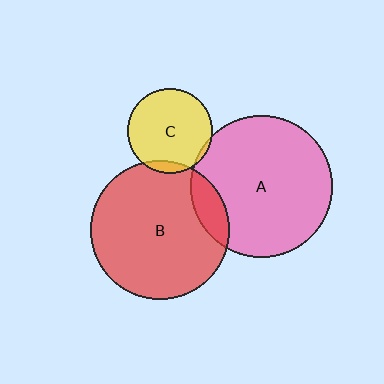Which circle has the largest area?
Circle A (pink).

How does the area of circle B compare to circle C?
Approximately 2.7 times.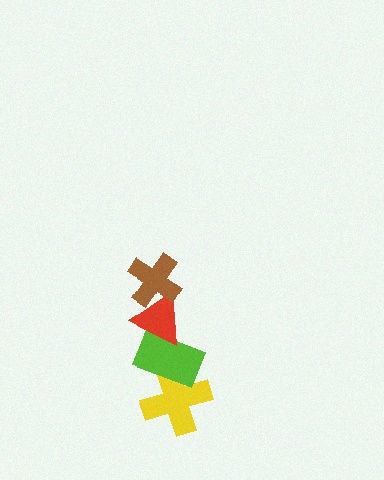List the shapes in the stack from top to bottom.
From top to bottom: the brown cross, the red triangle, the lime rectangle, the yellow cross.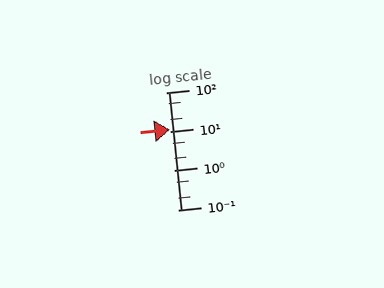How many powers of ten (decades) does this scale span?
The scale spans 3 decades, from 0.1 to 100.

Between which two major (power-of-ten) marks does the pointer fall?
The pointer is between 10 and 100.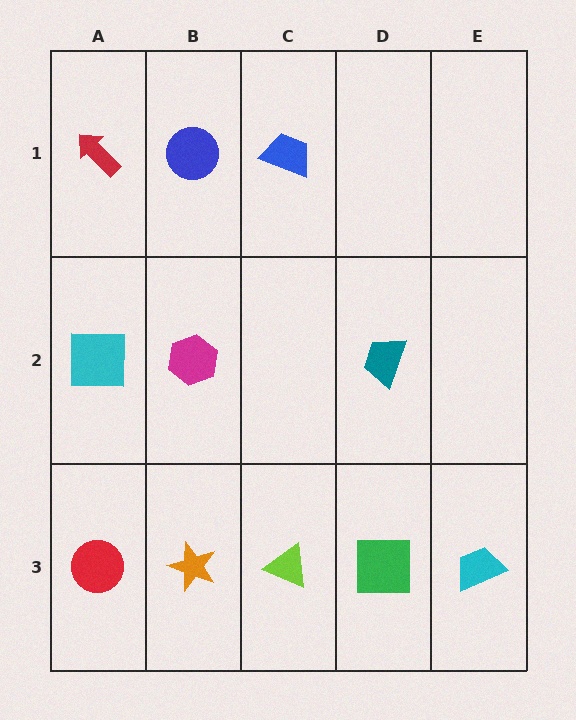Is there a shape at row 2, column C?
No, that cell is empty.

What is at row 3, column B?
An orange star.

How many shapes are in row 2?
3 shapes.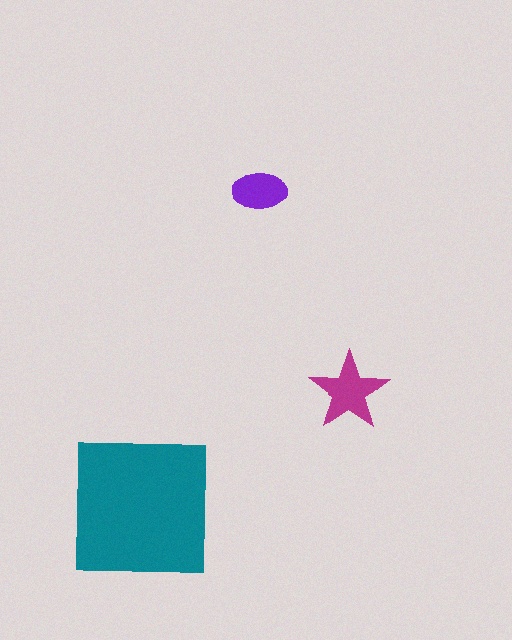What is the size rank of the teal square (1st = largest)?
1st.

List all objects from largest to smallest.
The teal square, the magenta star, the purple ellipse.